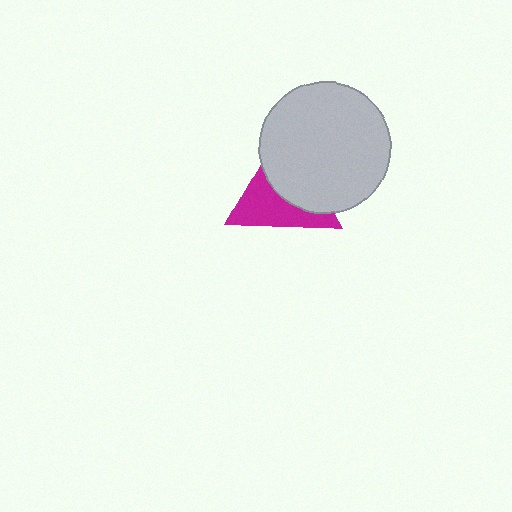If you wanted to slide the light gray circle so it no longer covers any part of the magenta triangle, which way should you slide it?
Slide it toward the upper-right — that is the most direct way to separate the two shapes.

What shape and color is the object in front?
The object in front is a light gray circle.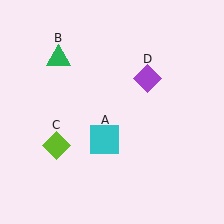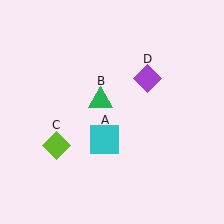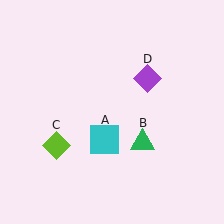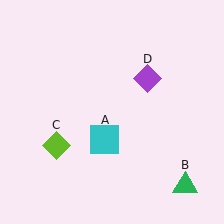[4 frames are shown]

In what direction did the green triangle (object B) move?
The green triangle (object B) moved down and to the right.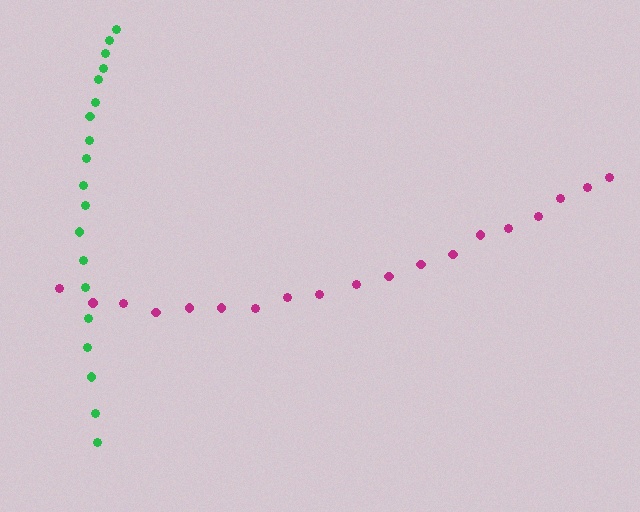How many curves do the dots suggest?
There are 2 distinct paths.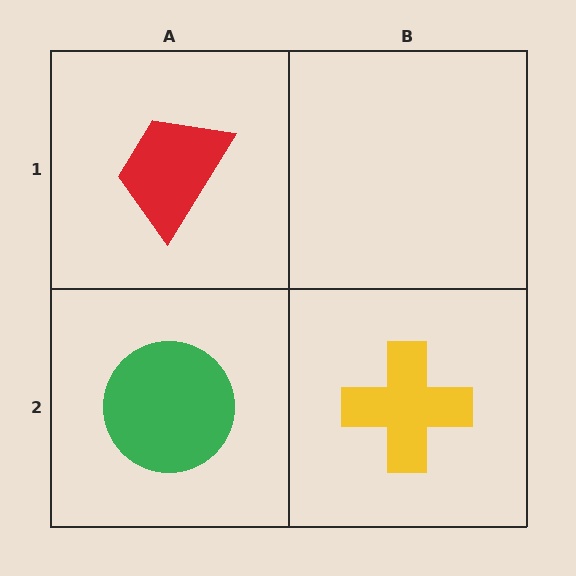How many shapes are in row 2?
2 shapes.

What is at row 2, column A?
A green circle.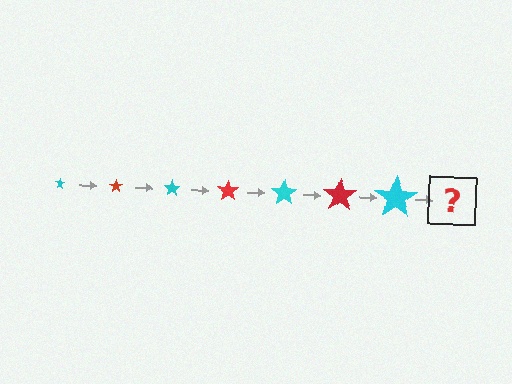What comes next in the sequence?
The next element should be a red star, larger than the previous one.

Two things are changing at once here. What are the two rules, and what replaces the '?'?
The two rules are that the star grows larger each step and the color cycles through cyan and red. The '?' should be a red star, larger than the previous one.